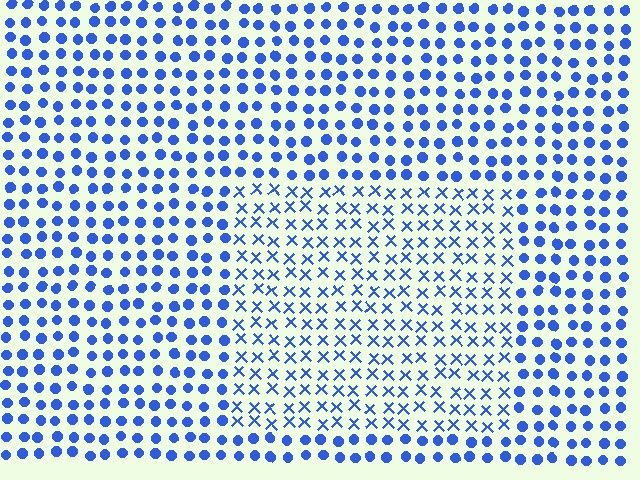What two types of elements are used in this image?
The image uses X marks inside the rectangle region and circles outside it.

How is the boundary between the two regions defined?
The boundary is defined by a change in element shape: X marks inside vs. circles outside. All elements share the same color and spacing.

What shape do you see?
I see a rectangle.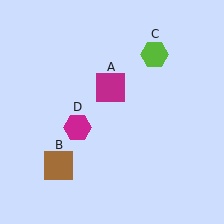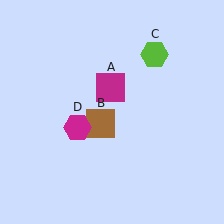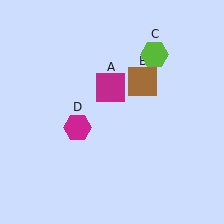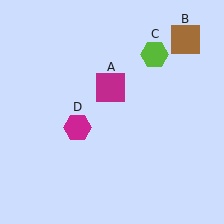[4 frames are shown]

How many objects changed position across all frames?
1 object changed position: brown square (object B).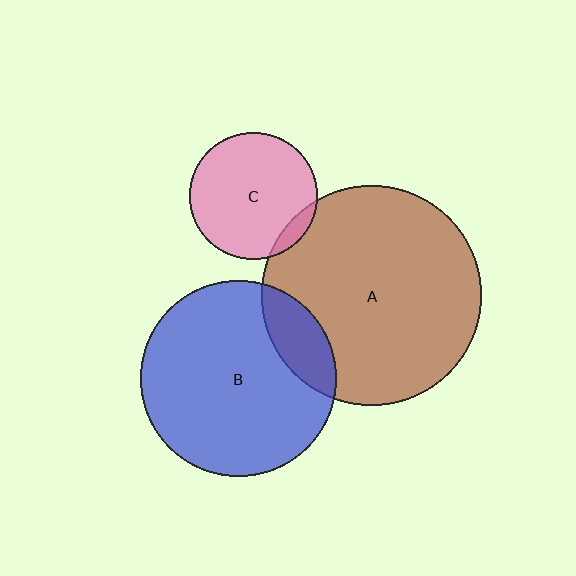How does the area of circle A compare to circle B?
Approximately 1.3 times.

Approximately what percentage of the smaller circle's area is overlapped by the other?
Approximately 10%.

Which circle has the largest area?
Circle A (brown).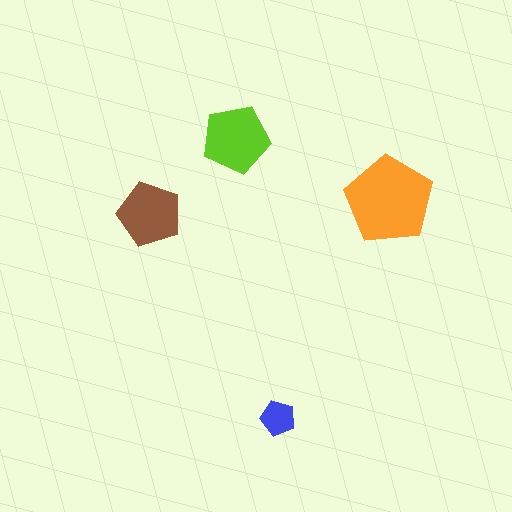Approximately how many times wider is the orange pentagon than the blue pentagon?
About 2.5 times wider.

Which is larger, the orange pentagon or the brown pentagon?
The orange one.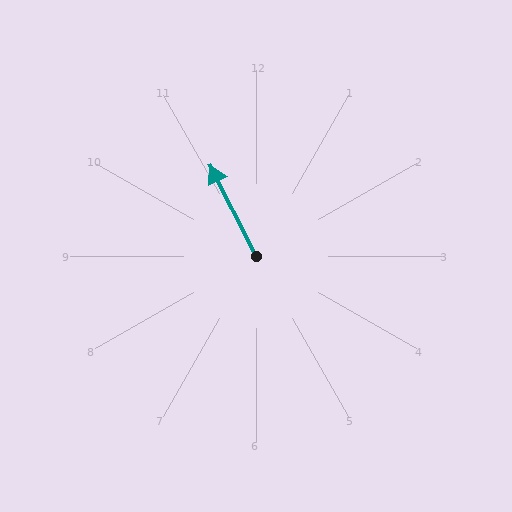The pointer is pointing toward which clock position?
Roughly 11 o'clock.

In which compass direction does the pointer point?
Northwest.